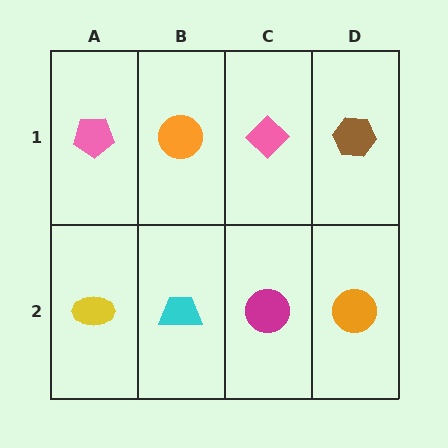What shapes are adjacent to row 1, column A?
A yellow ellipse (row 2, column A), an orange circle (row 1, column B).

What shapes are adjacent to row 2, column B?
An orange circle (row 1, column B), a yellow ellipse (row 2, column A), a magenta circle (row 2, column C).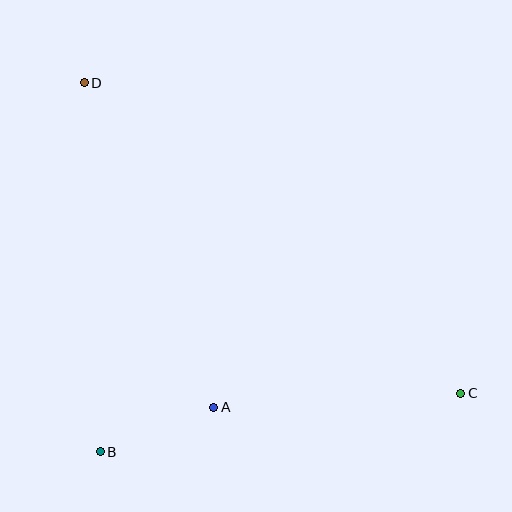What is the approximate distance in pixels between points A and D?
The distance between A and D is approximately 349 pixels.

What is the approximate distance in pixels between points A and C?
The distance between A and C is approximately 247 pixels.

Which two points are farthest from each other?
Points C and D are farthest from each other.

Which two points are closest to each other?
Points A and B are closest to each other.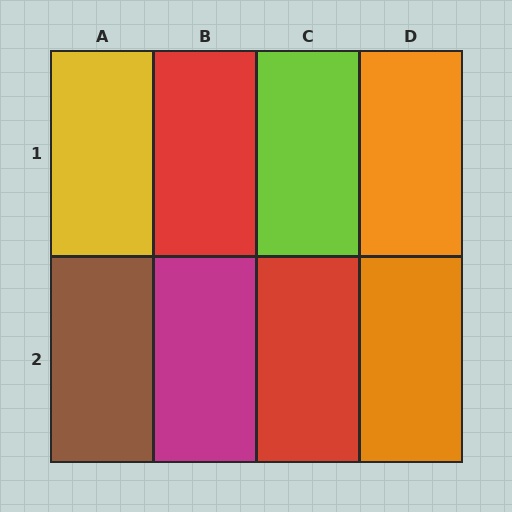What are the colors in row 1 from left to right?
Yellow, red, lime, orange.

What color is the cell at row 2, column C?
Red.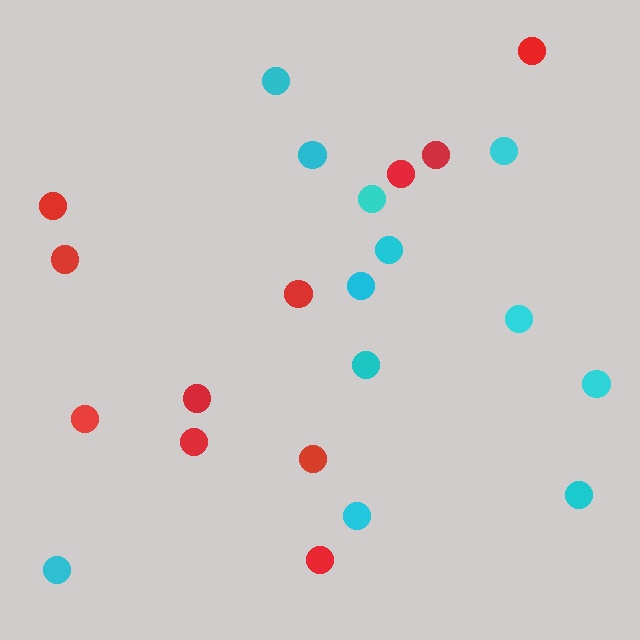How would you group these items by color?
There are 2 groups: one group of red circles (11) and one group of cyan circles (12).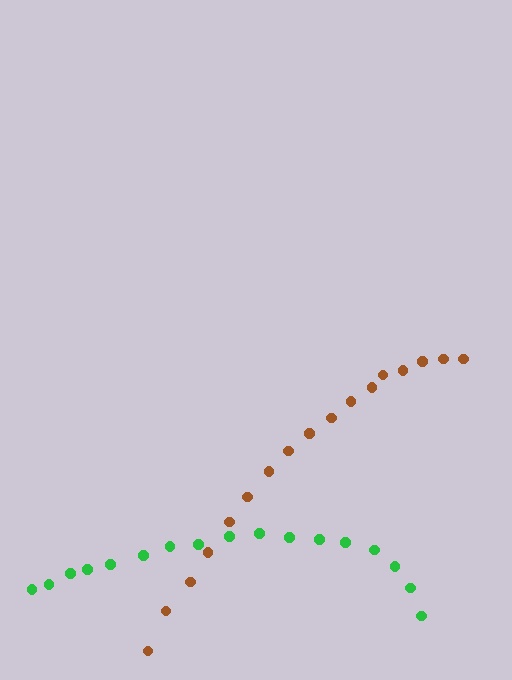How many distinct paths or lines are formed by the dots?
There are 2 distinct paths.